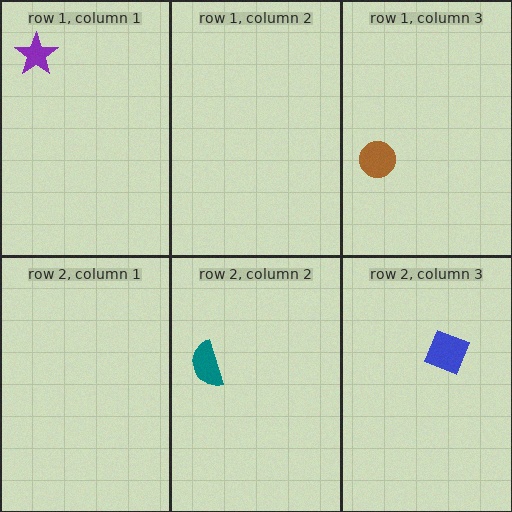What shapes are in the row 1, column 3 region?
The brown circle.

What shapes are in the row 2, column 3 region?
The blue diamond.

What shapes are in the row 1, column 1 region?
The purple star.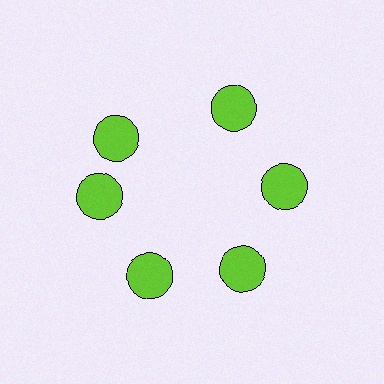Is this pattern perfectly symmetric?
No. The 6 lime circles are arranged in a ring, but one element near the 11 o'clock position is rotated out of alignment along the ring, breaking the 6-fold rotational symmetry.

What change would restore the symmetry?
The symmetry would be restored by rotating it back into even spacing with its neighbors so that all 6 circles sit at equal angles and equal distance from the center.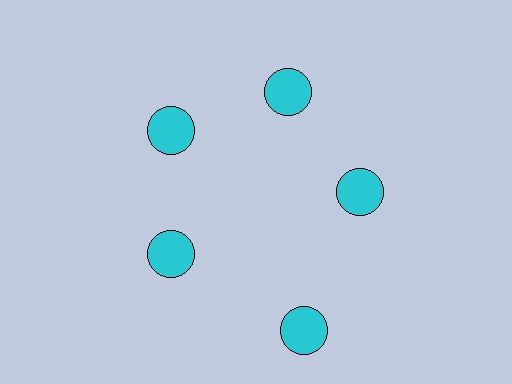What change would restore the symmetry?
The symmetry would be restored by moving it inward, back onto the ring so that all 5 circles sit at equal angles and equal distance from the center.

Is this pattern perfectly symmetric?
No. The 5 cyan circles are arranged in a ring, but one element near the 5 o'clock position is pushed outward from the center, breaking the 5-fold rotational symmetry.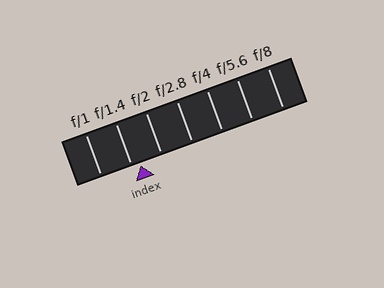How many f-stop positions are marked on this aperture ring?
There are 7 f-stop positions marked.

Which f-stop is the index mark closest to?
The index mark is closest to f/1.4.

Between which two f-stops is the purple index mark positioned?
The index mark is between f/1.4 and f/2.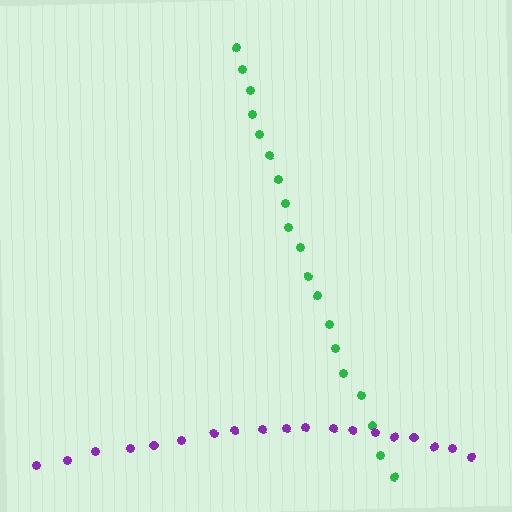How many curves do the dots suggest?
There are 2 distinct paths.